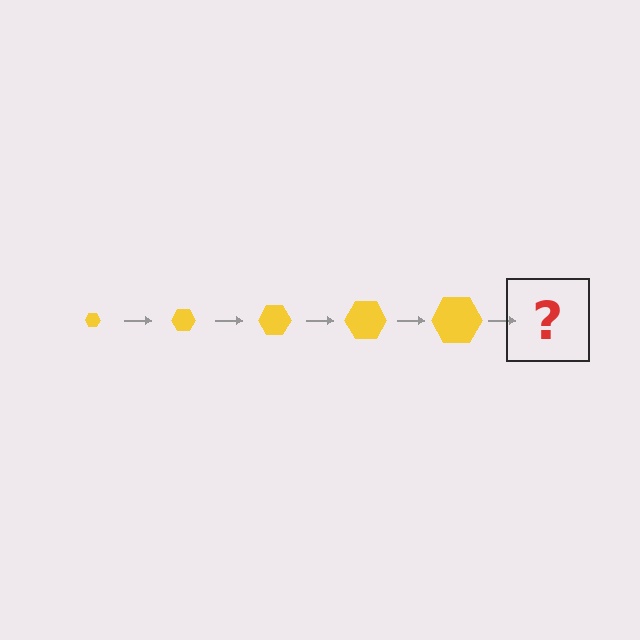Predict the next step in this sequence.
The next step is a yellow hexagon, larger than the previous one.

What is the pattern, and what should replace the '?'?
The pattern is that the hexagon gets progressively larger each step. The '?' should be a yellow hexagon, larger than the previous one.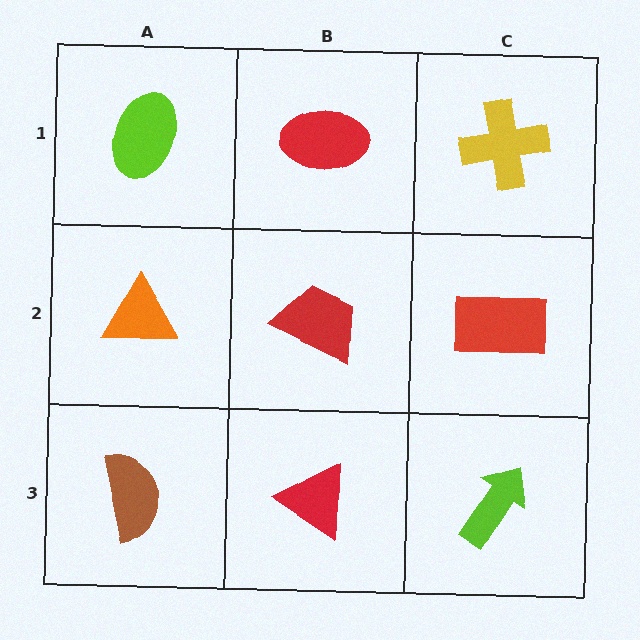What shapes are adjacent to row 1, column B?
A red trapezoid (row 2, column B), a lime ellipse (row 1, column A), a yellow cross (row 1, column C).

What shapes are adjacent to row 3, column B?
A red trapezoid (row 2, column B), a brown semicircle (row 3, column A), a lime arrow (row 3, column C).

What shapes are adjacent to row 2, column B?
A red ellipse (row 1, column B), a red triangle (row 3, column B), an orange triangle (row 2, column A), a red rectangle (row 2, column C).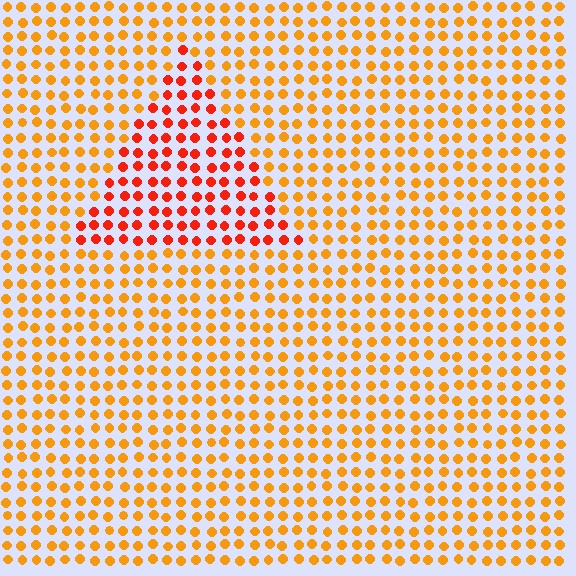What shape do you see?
I see a triangle.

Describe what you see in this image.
The image is filled with small orange elements in a uniform arrangement. A triangle-shaped region is visible where the elements are tinted to a slightly different hue, forming a subtle color boundary.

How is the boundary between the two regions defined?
The boundary is defined purely by a slight shift in hue (about 32 degrees). Spacing, size, and orientation are identical on both sides.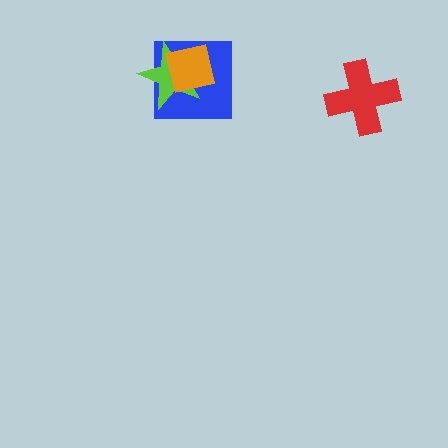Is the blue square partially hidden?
Yes, it is partially covered by another shape.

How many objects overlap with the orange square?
2 objects overlap with the orange square.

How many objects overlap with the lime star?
2 objects overlap with the lime star.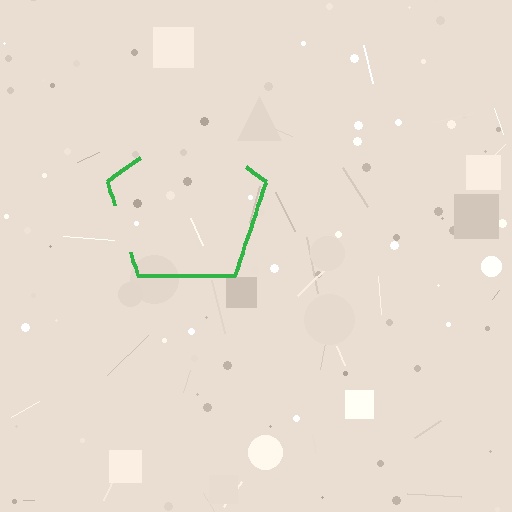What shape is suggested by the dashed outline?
The dashed outline suggests a pentagon.